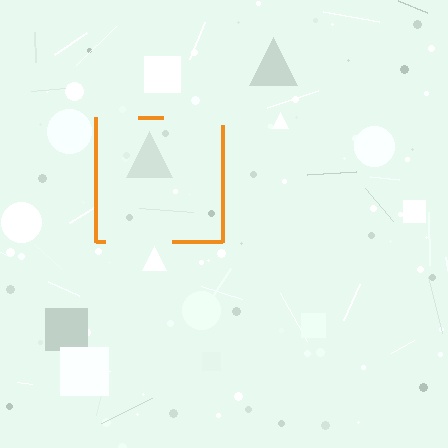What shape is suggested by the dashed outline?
The dashed outline suggests a square.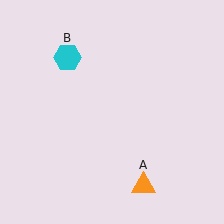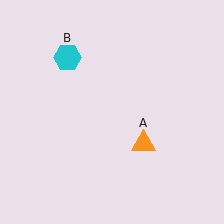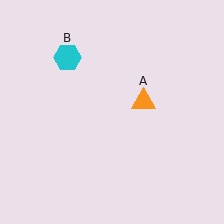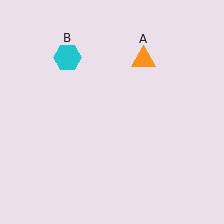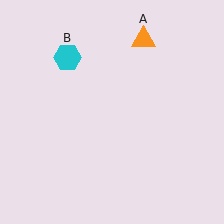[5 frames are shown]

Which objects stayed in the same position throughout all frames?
Cyan hexagon (object B) remained stationary.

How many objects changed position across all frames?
1 object changed position: orange triangle (object A).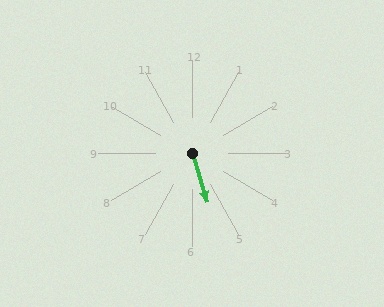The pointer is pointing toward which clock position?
Roughly 5 o'clock.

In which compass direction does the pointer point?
South.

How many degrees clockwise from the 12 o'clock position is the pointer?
Approximately 163 degrees.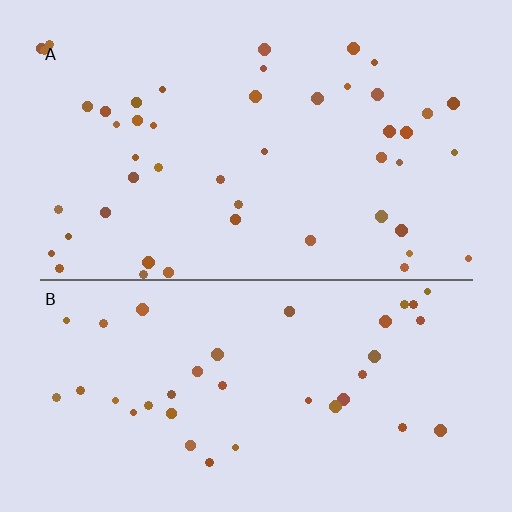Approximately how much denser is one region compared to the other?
Approximately 1.3× — region A over region B.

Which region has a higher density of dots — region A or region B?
A (the top).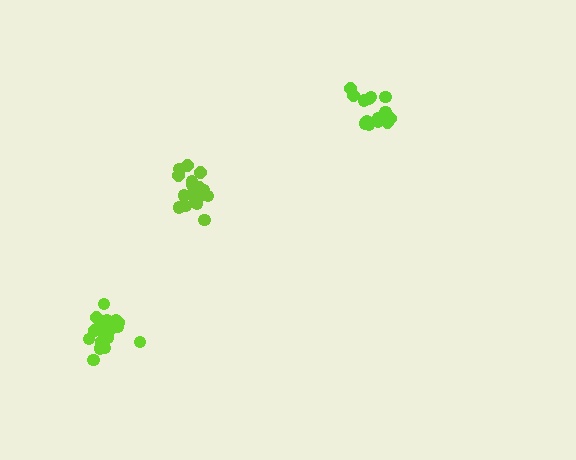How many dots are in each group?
Group 1: 19 dots, Group 2: 15 dots, Group 3: 18 dots (52 total).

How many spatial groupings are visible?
There are 3 spatial groupings.